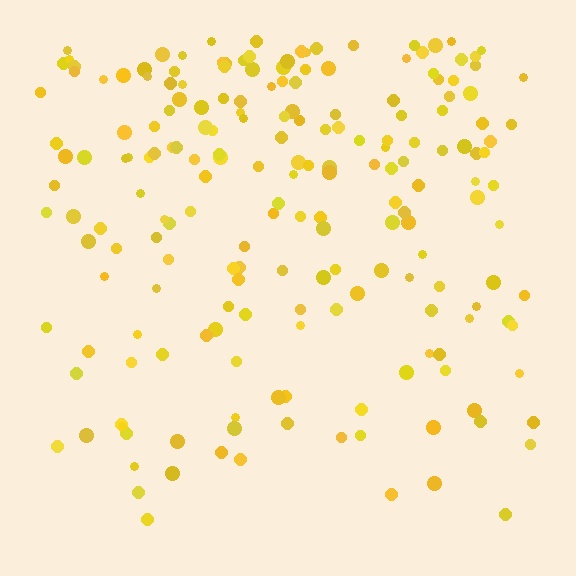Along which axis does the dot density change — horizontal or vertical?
Vertical.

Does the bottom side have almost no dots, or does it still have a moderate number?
Still a moderate number, just noticeably fewer than the top.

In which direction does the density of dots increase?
From bottom to top, with the top side densest.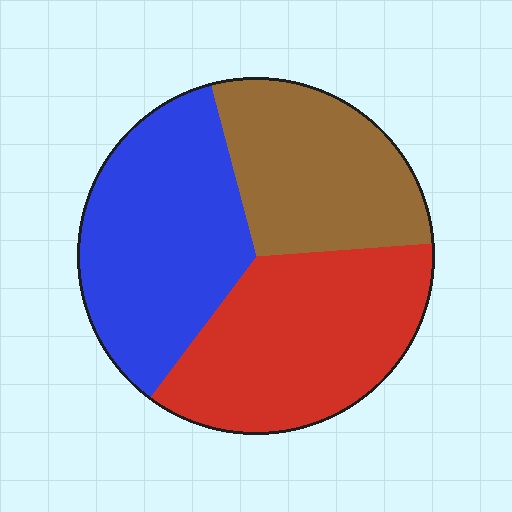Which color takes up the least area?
Brown, at roughly 30%.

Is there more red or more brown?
Red.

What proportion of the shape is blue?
Blue takes up between a quarter and a half of the shape.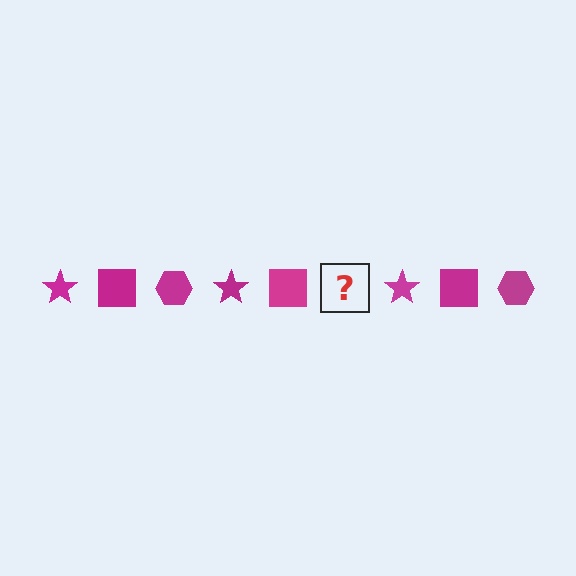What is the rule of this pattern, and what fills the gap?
The rule is that the pattern cycles through star, square, hexagon shapes in magenta. The gap should be filled with a magenta hexagon.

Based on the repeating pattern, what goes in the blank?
The blank should be a magenta hexagon.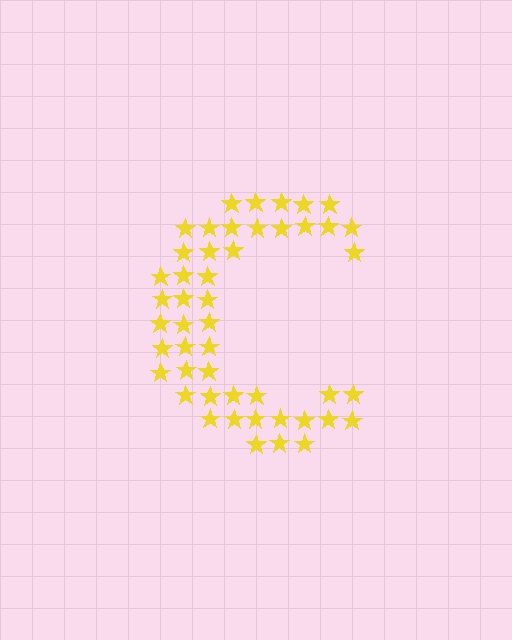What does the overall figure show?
The overall figure shows the letter C.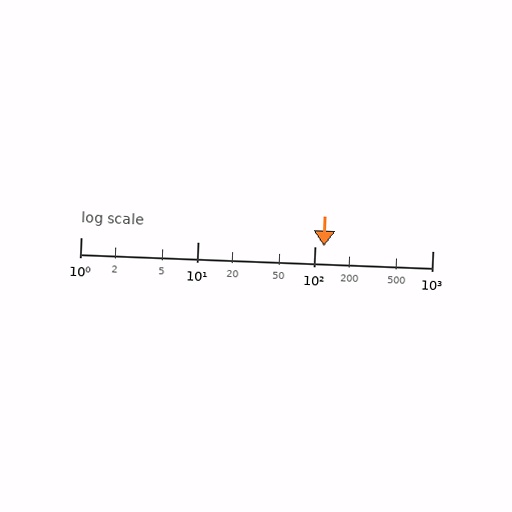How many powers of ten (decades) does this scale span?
The scale spans 3 decades, from 1 to 1000.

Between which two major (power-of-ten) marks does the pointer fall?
The pointer is between 100 and 1000.